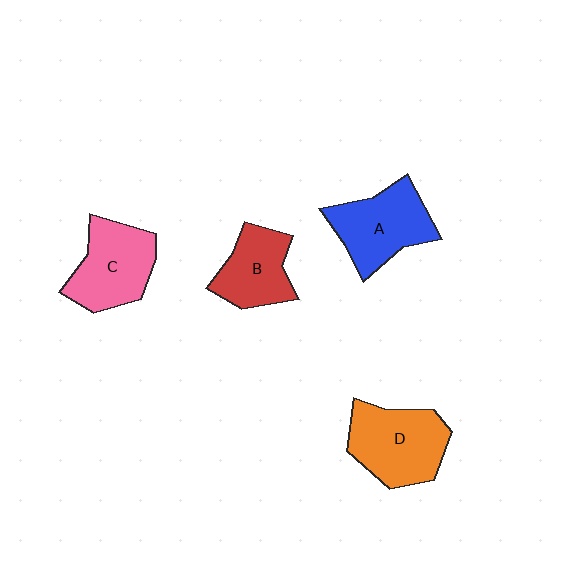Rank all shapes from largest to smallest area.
From largest to smallest: D (orange), A (blue), C (pink), B (red).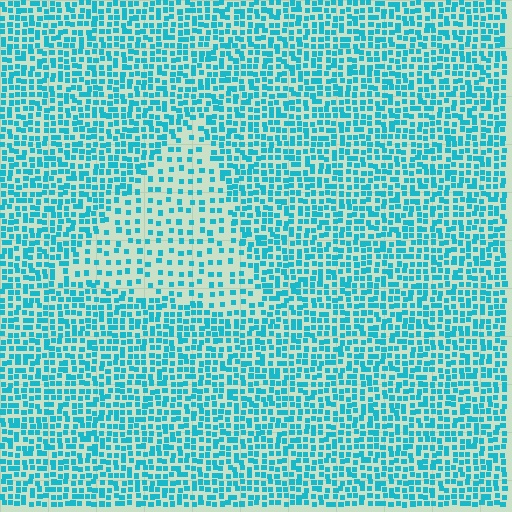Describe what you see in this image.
The image contains small cyan elements arranged at two different densities. A triangle-shaped region is visible where the elements are less densely packed than the surrounding area.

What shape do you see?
I see a triangle.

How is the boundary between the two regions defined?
The boundary is defined by a change in element density (approximately 2.1x ratio). All elements are the same color, size, and shape.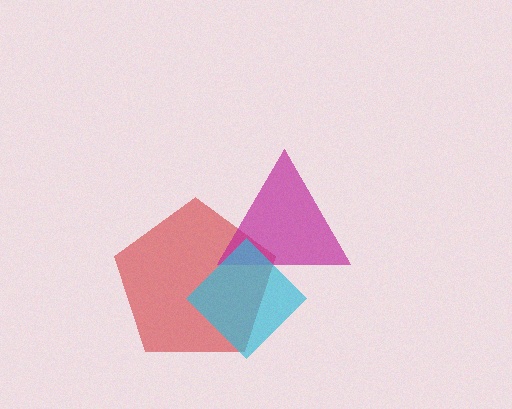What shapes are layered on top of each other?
The layered shapes are: a red pentagon, a magenta triangle, a cyan diamond.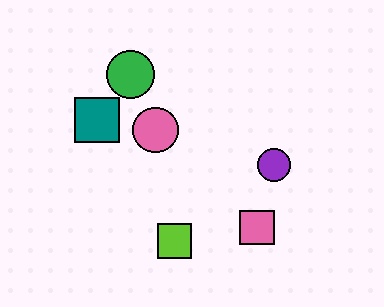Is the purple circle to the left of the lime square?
No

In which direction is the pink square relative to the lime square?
The pink square is to the right of the lime square.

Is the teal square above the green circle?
No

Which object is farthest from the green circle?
The pink square is farthest from the green circle.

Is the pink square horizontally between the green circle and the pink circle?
No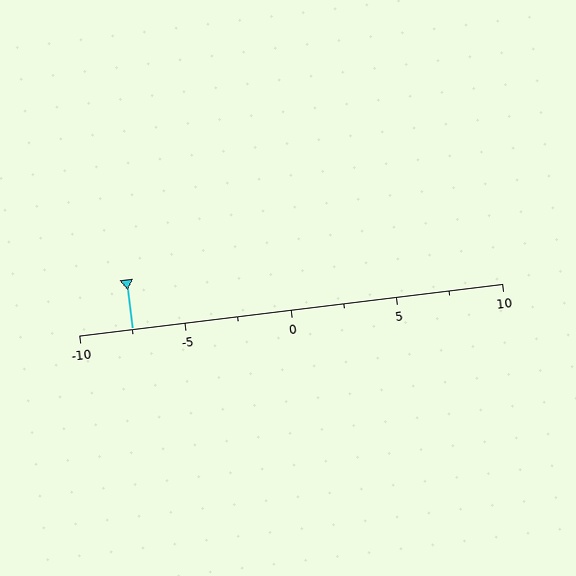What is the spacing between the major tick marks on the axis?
The major ticks are spaced 5 apart.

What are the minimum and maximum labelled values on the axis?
The axis runs from -10 to 10.